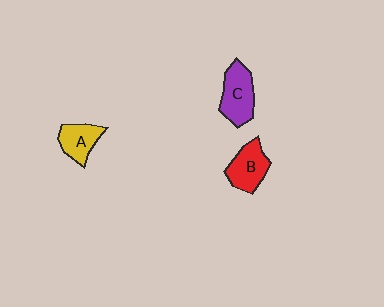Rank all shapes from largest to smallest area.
From largest to smallest: C (purple), B (red), A (yellow).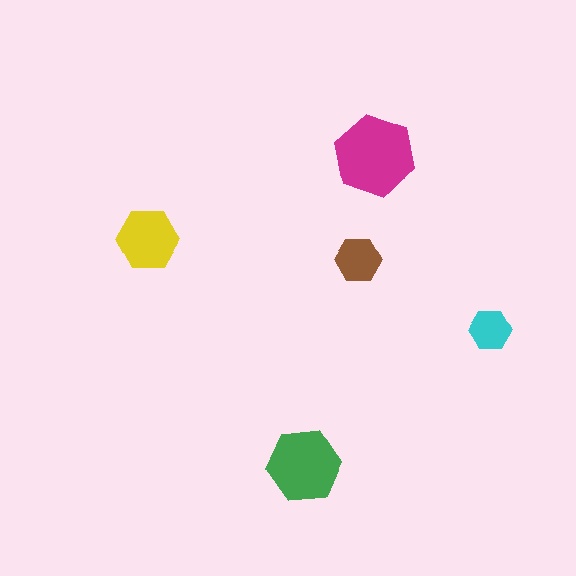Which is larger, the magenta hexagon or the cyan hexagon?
The magenta one.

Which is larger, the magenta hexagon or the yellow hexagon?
The magenta one.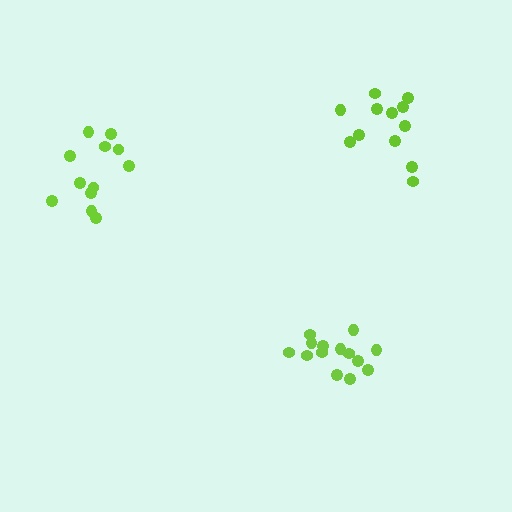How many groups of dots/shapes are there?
There are 3 groups.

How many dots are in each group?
Group 1: 14 dots, Group 2: 12 dots, Group 3: 12 dots (38 total).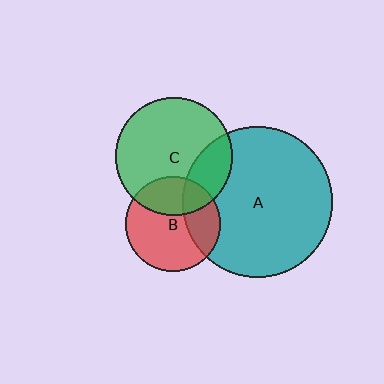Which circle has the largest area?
Circle A (teal).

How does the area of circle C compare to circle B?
Approximately 1.5 times.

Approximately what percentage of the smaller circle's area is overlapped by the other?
Approximately 30%.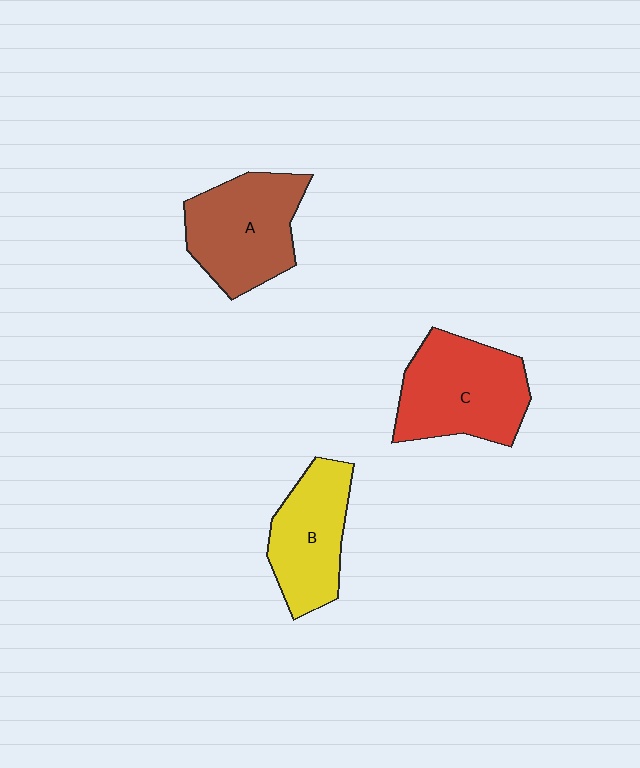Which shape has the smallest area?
Shape B (yellow).